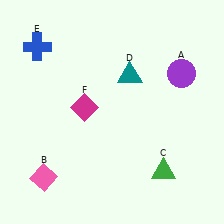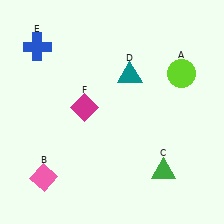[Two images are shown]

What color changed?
The circle (A) changed from purple in Image 1 to lime in Image 2.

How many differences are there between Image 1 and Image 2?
There is 1 difference between the two images.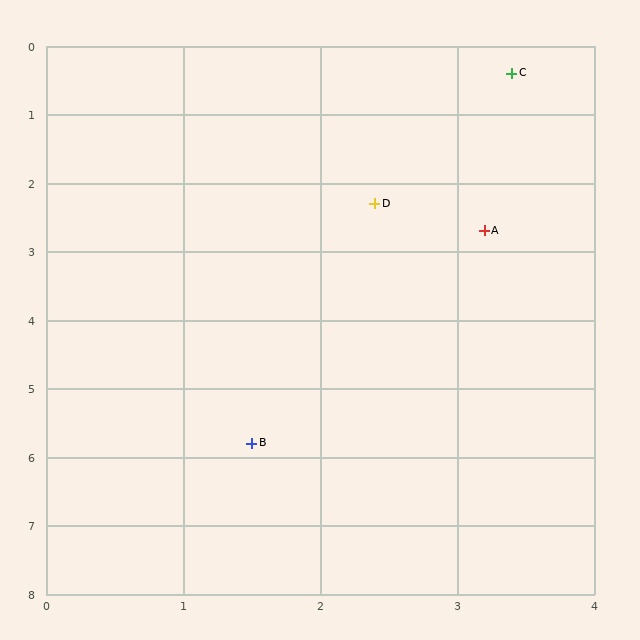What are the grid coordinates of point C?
Point C is at approximately (3.4, 0.4).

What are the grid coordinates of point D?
Point D is at approximately (2.4, 2.3).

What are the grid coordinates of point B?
Point B is at approximately (1.5, 5.8).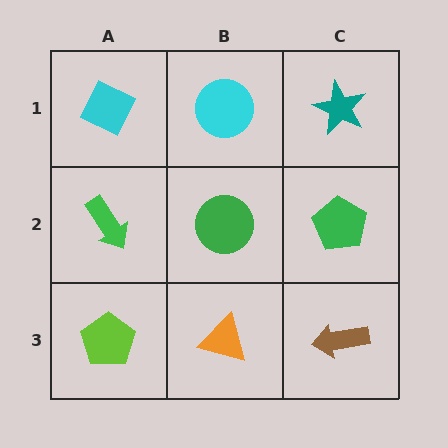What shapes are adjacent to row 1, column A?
A green arrow (row 2, column A), a cyan circle (row 1, column B).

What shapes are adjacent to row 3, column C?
A green pentagon (row 2, column C), an orange triangle (row 3, column B).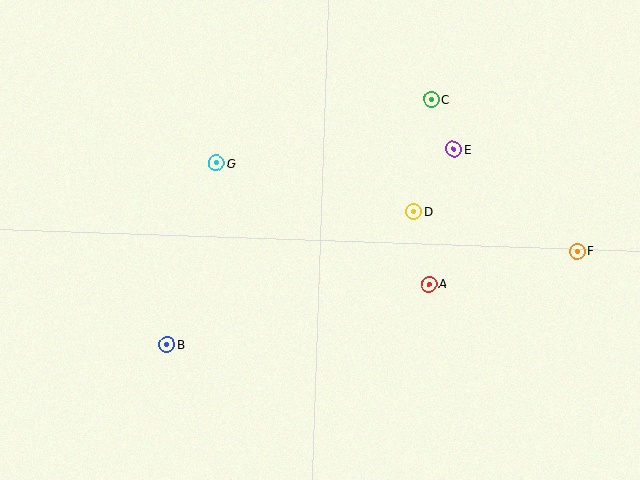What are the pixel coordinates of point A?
Point A is at (429, 284).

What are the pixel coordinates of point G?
Point G is at (216, 163).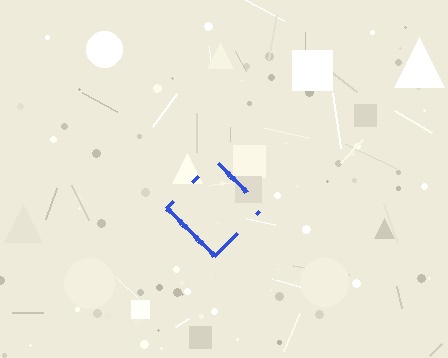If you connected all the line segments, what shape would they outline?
They would outline a diamond.